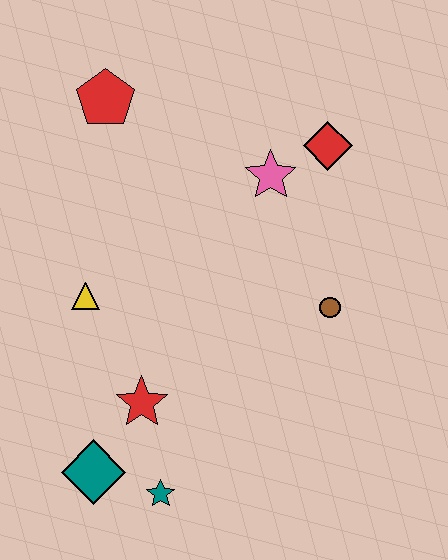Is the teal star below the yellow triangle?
Yes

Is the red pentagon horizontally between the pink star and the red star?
No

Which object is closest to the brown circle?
The pink star is closest to the brown circle.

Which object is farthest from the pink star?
The teal diamond is farthest from the pink star.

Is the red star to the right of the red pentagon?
Yes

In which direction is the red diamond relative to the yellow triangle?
The red diamond is to the right of the yellow triangle.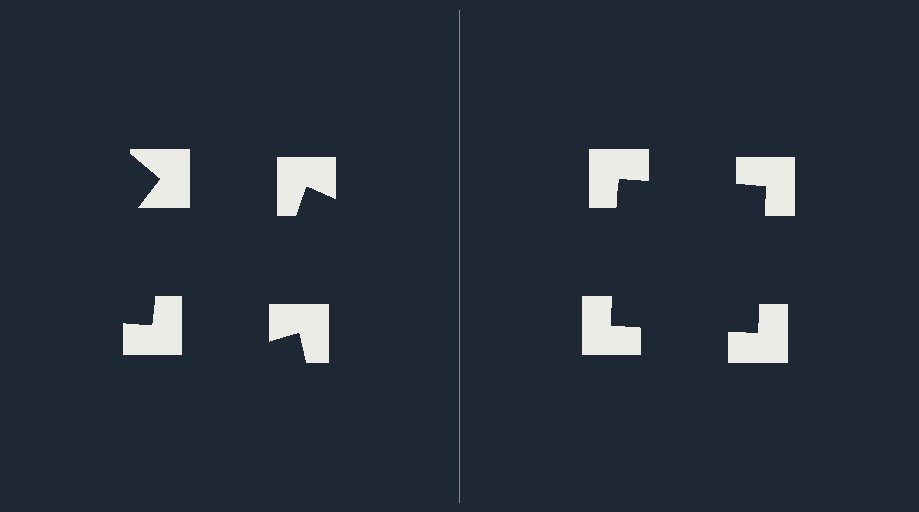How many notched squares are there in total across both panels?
8 — 4 on each side.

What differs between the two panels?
The notched squares are positioned identically on both sides; only the wedge orientations differ. On the right they align to a square; on the left they are misaligned.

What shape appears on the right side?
An illusory square.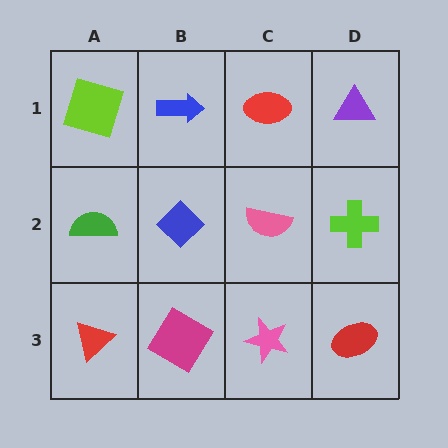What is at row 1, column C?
A red ellipse.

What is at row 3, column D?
A red ellipse.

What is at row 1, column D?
A purple triangle.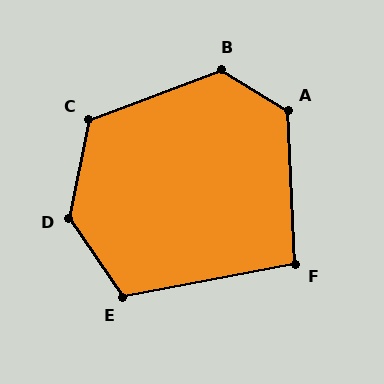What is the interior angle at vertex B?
Approximately 127 degrees (obtuse).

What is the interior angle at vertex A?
Approximately 124 degrees (obtuse).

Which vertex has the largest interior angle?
D, at approximately 134 degrees.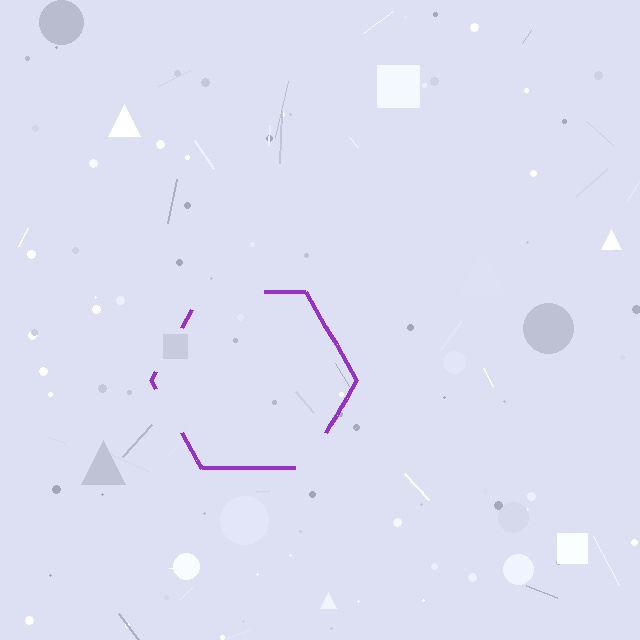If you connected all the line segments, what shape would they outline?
They would outline a hexagon.